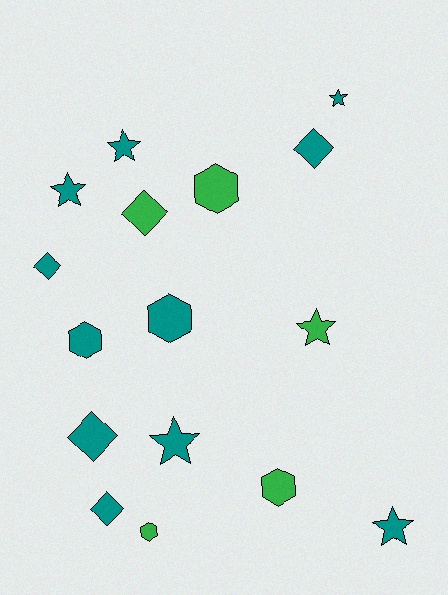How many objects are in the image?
There are 16 objects.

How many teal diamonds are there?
There are 4 teal diamonds.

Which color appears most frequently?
Teal, with 11 objects.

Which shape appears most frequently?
Star, with 6 objects.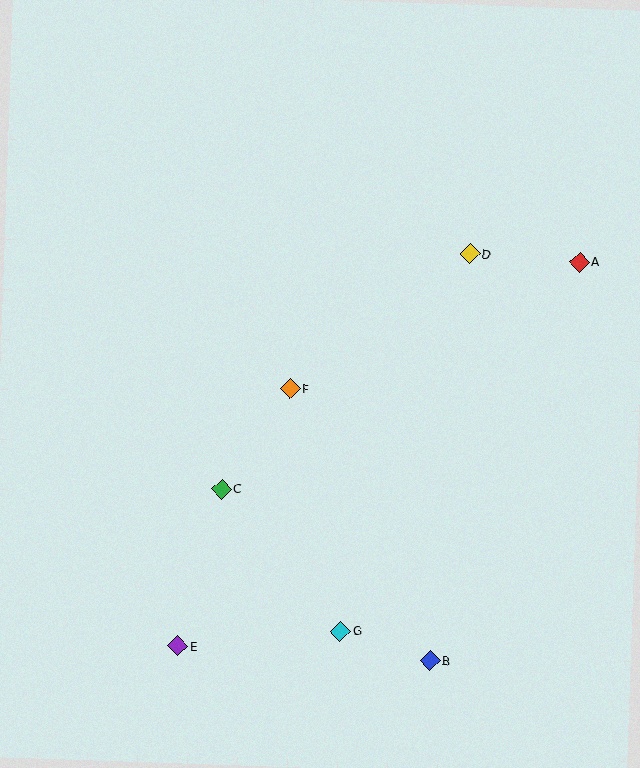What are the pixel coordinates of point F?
Point F is at (290, 389).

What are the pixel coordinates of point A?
Point A is at (579, 262).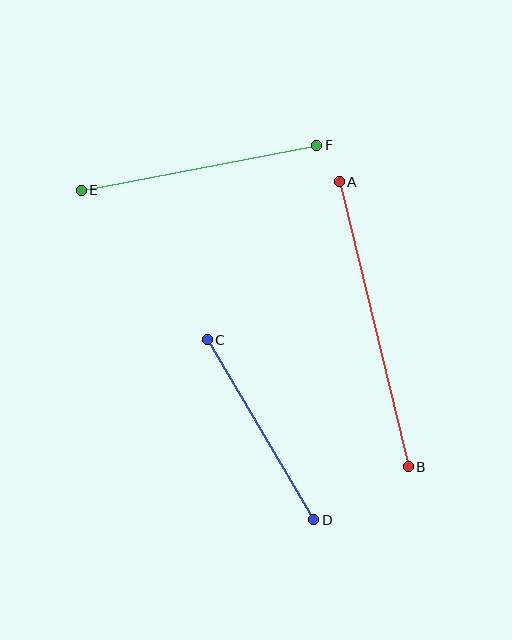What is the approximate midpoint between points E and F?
The midpoint is at approximately (199, 168) pixels.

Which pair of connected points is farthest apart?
Points A and B are farthest apart.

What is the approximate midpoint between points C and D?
The midpoint is at approximately (261, 430) pixels.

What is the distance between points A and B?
The distance is approximately 293 pixels.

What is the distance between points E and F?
The distance is approximately 240 pixels.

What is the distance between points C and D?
The distance is approximately 209 pixels.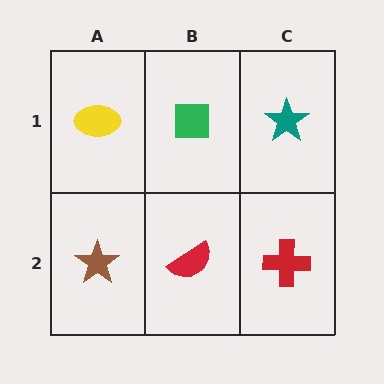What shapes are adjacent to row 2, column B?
A green square (row 1, column B), a brown star (row 2, column A), a red cross (row 2, column C).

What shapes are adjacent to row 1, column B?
A red semicircle (row 2, column B), a yellow ellipse (row 1, column A), a teal star (row 1, column C).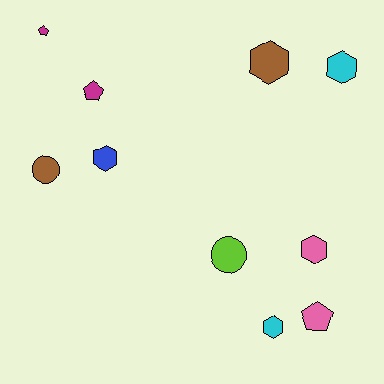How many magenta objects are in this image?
There are 2 magenta objects.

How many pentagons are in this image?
There are 3 pentagons.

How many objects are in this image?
There are 10 objects.